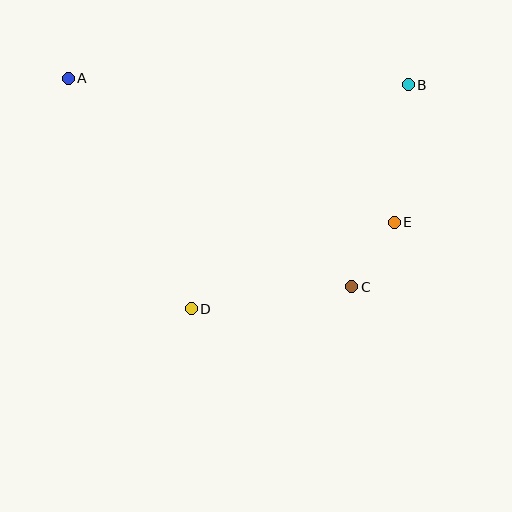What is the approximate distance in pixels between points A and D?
The distance between A and D is approximately 261 pixels.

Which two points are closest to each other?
Points C and E are closest to each other.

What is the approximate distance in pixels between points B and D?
The distance between B and D is approximately 312 pixels.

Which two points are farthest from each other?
Points A and E are farthest from each other.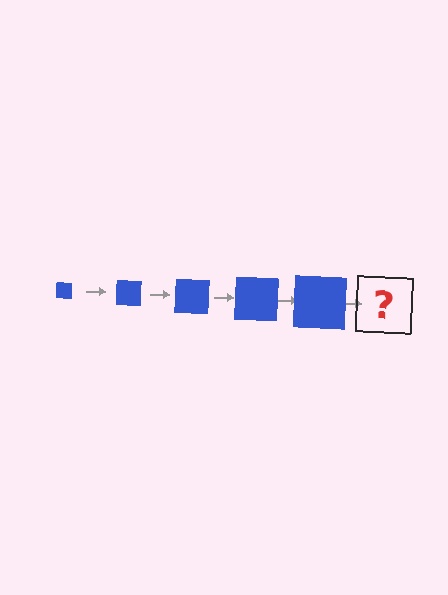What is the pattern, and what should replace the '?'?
The pattern is that the square gets progressively larger each step. The '?' should be a blue square, larger than the previous one.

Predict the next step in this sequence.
The next step is a blue square, larger than the previous one.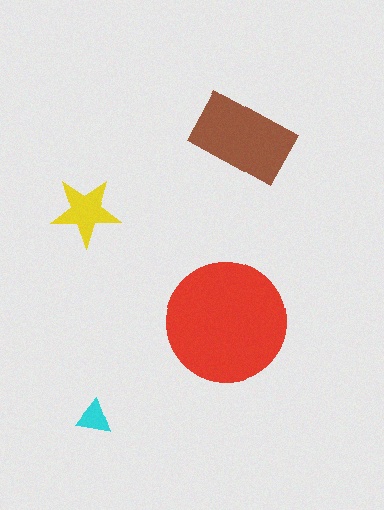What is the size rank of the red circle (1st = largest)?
1st.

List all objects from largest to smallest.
The red circle, the brown rectangle, the yellow star, the cyan triangle.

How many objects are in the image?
There are 4 objects in the image.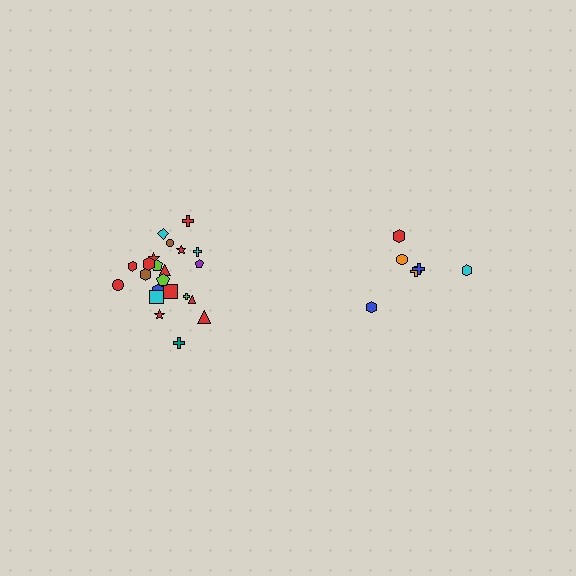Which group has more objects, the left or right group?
The left group.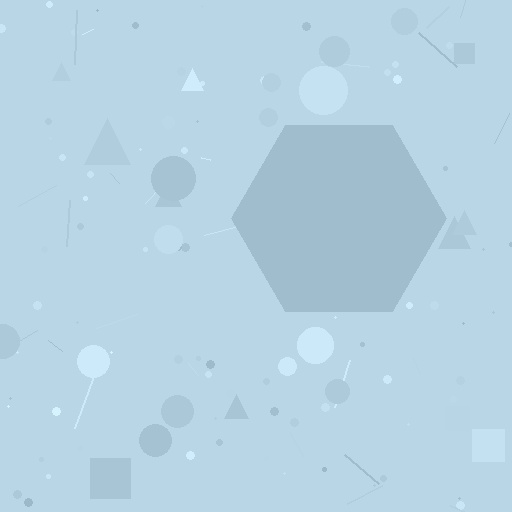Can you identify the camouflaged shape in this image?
The camouflaged shape is a hexagon.